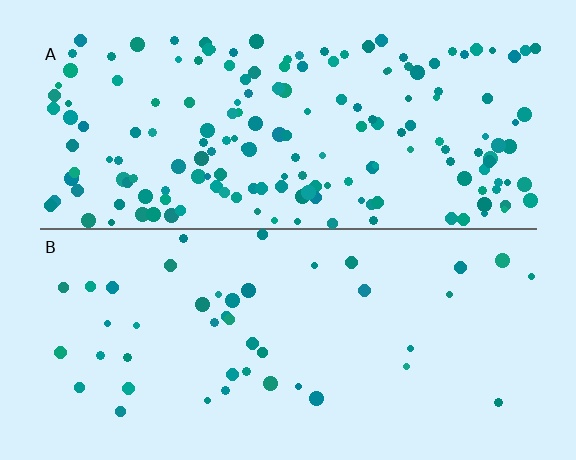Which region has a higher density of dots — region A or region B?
A (the top).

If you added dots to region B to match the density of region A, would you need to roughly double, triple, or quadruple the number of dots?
Approximately quadruple.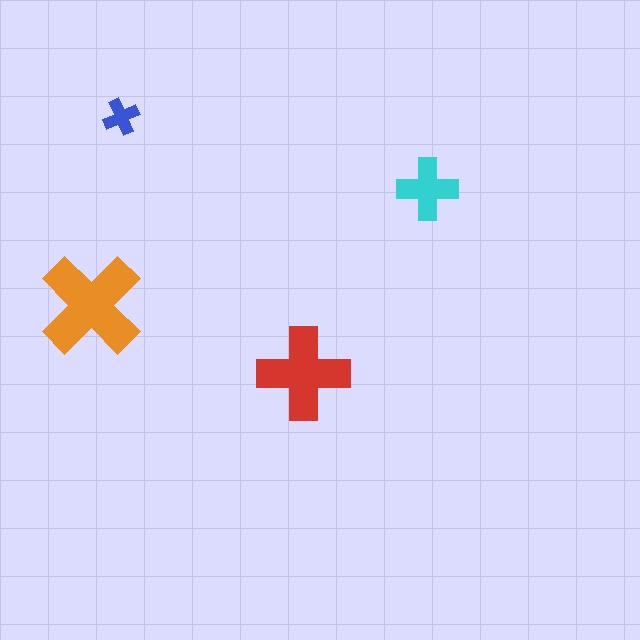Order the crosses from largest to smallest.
the orange one, the red one, the cyan one, the blue one.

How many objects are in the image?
There are 4 objects in the image.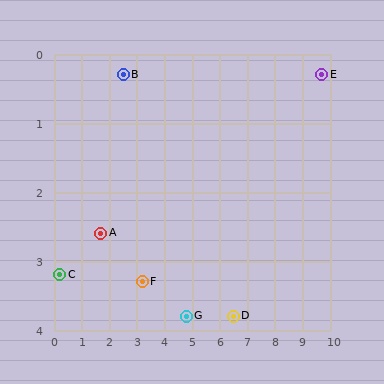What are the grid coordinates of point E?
Point E is at approximately (9.7, 0.3).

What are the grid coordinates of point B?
Point B is at approximately (2.5, 0.3).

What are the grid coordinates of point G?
Point G is at approximately (4.8, 3.8).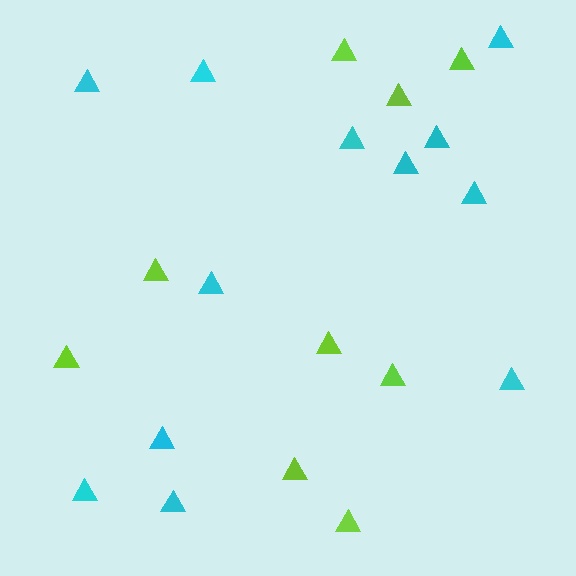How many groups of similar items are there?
There are 2 groups: one group of cyan triangles (12) and one group of lime triangles (9).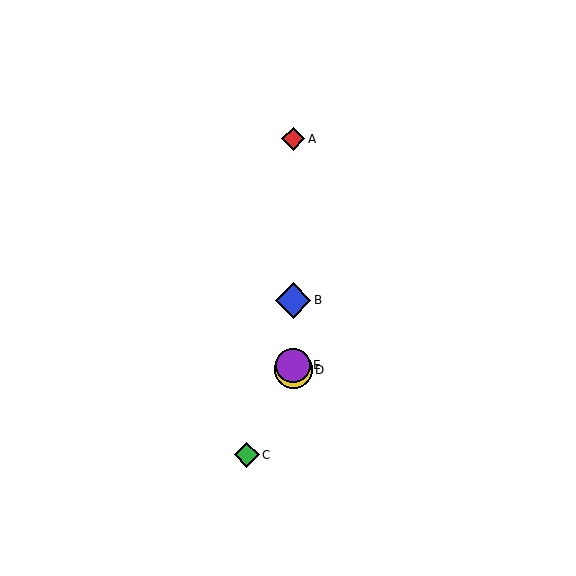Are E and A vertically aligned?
Yes, both are at x≈293.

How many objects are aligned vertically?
4 objects (A, B, D, E) are aligned vertically.